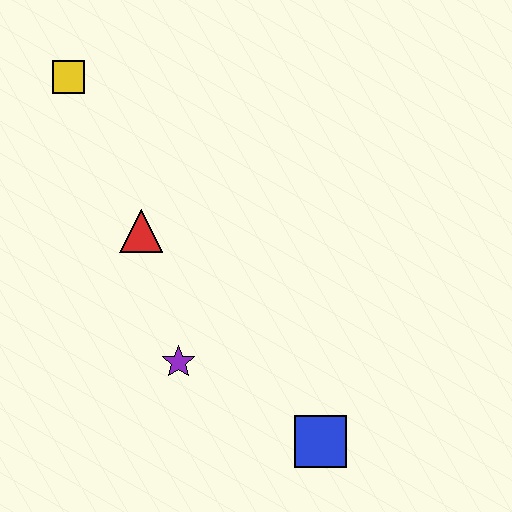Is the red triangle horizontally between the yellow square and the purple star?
Yes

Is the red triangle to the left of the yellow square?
No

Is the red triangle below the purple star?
No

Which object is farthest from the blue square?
The yellow square is farthest from the blue square.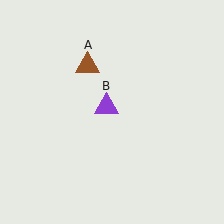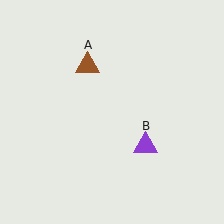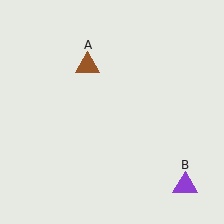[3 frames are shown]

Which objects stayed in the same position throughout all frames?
Brown triangle (object A) remained stationary.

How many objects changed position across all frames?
1 object changed position: purple triangle (object B).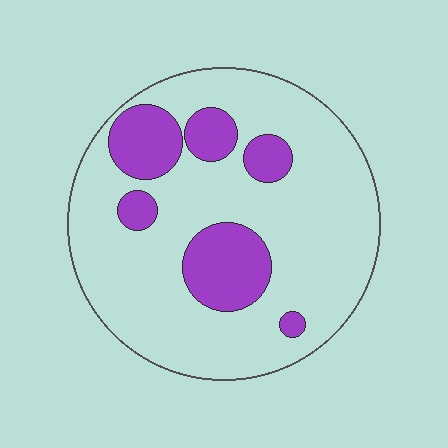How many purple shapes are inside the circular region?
6.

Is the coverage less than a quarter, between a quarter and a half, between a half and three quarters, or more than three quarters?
Less than a quarter.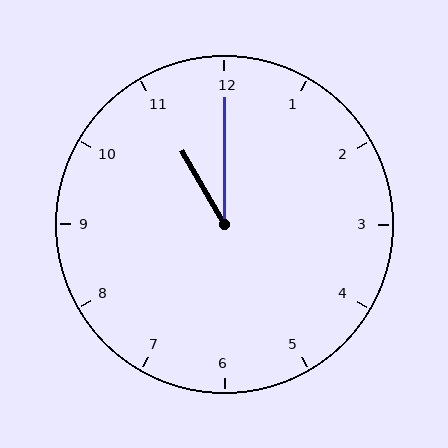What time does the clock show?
11:00.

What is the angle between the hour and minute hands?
Approximately 30 degrees.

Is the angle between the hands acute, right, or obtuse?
It is acute.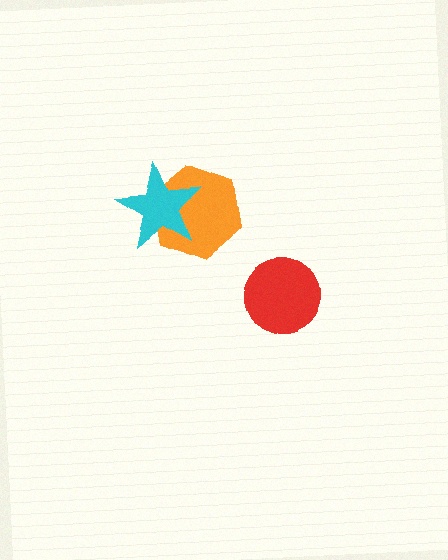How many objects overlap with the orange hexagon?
1 object overlaps with the orange hexagon.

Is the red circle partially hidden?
No, no other shape covers it.